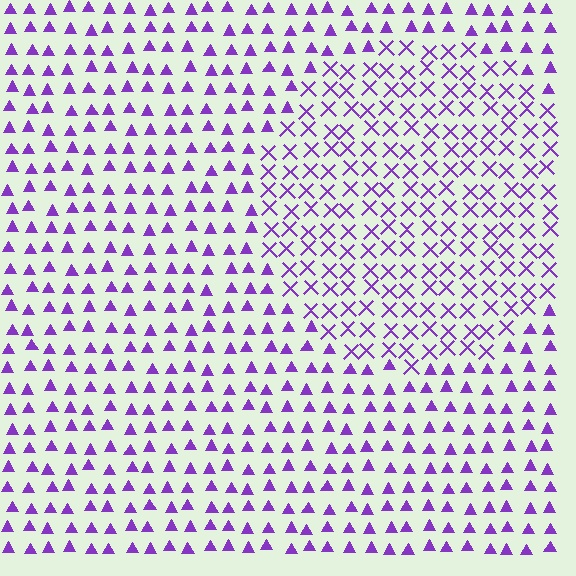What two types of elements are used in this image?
The image uses X marks inside the circle region and triangles outside it.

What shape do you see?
I see a circle.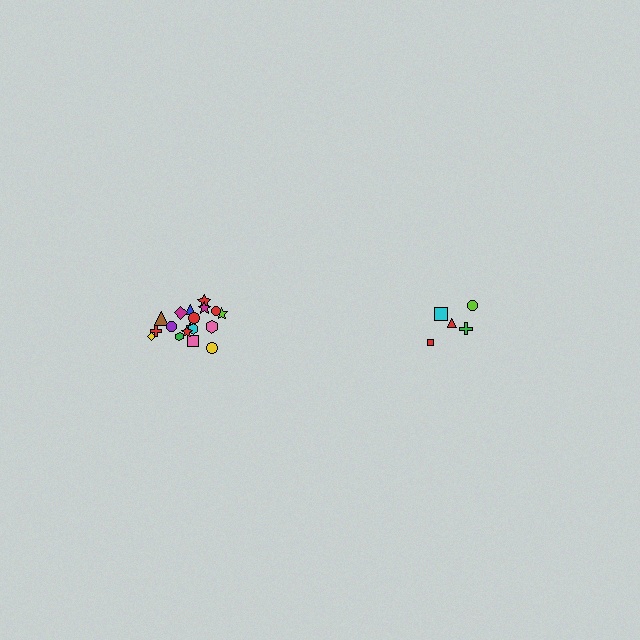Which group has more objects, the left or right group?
The left group.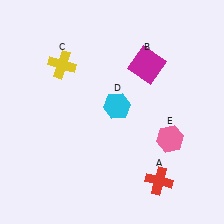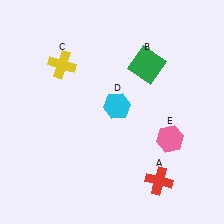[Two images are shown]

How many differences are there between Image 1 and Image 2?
There is 1 difference between the two images.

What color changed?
The square (B) changed from magenta in Image 1 to green in Image 2.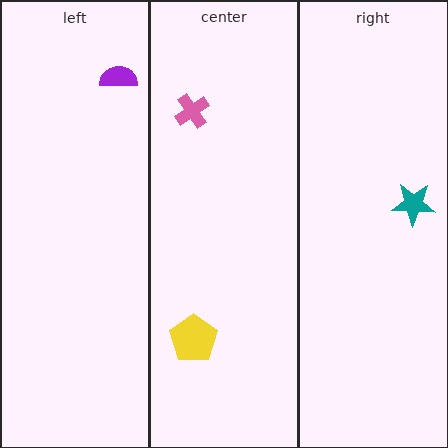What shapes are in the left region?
The purple semicircle.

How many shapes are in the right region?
1.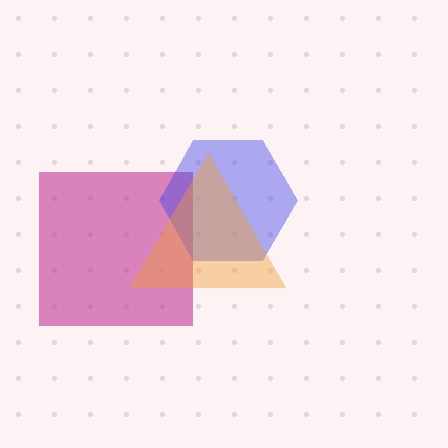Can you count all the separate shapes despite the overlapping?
Yes, there are 3 separate shapes.